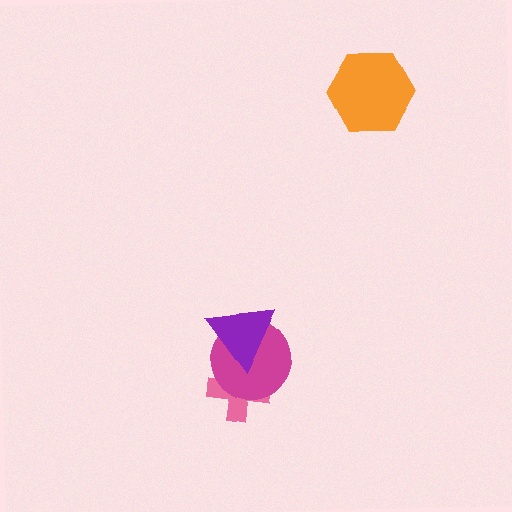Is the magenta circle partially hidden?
Yes, it is partially covered by another shape.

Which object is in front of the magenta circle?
The purple triangle is in front of the magenta circle.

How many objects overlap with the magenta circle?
2 objects overlap with the magenta circle.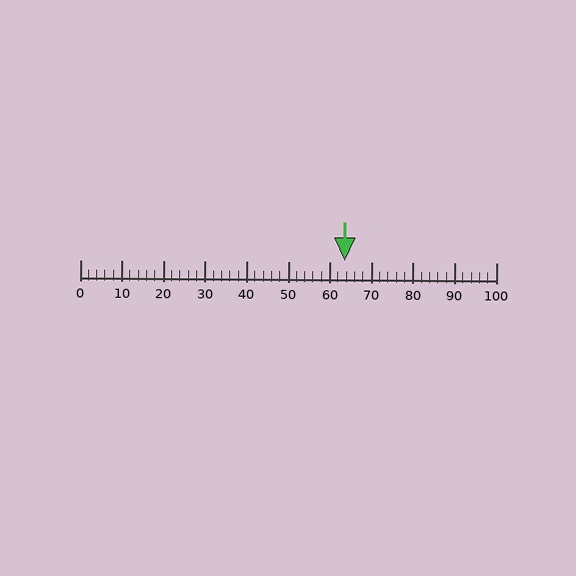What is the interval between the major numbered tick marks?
The major tick marks are spaced 10 units apart.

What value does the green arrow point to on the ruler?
The green arrow points to approximately 64.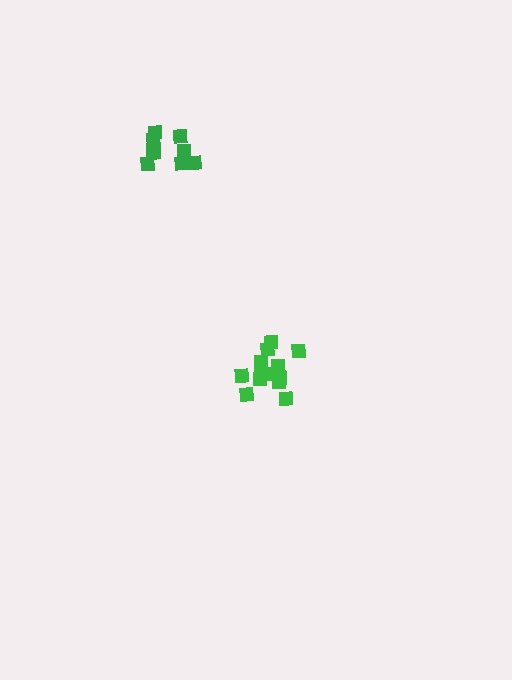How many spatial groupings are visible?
There are 2 spatial groupings.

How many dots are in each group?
Group 1: 13 dots, Group 2: 9 dots (22 total).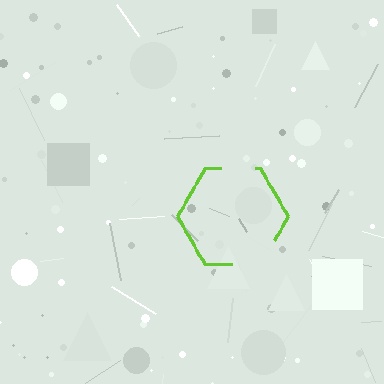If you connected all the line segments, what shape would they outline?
They would outline a hexagon.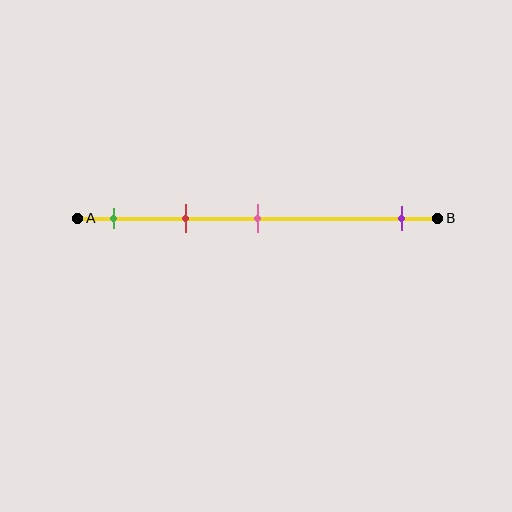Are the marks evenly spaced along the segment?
No, the marks are not evenly spaced.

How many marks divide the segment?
There are 4 marks dividing the segment.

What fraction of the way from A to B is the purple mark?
The purple mark is approximately 90% (0.9) of the way from A to B.